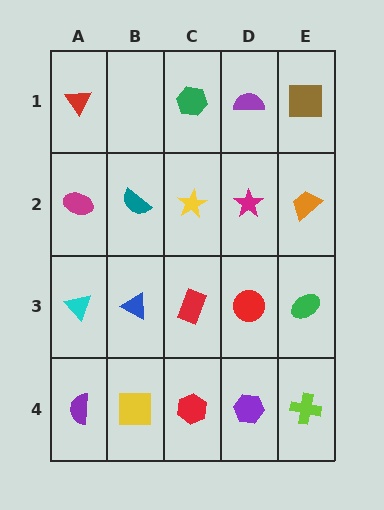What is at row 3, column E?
A green ellipse.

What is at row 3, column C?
A red rectangle.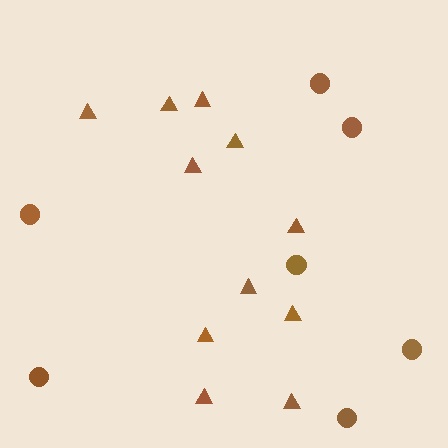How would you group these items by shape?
There are 2 groups: one group of circles (7) and one group of triangles (11).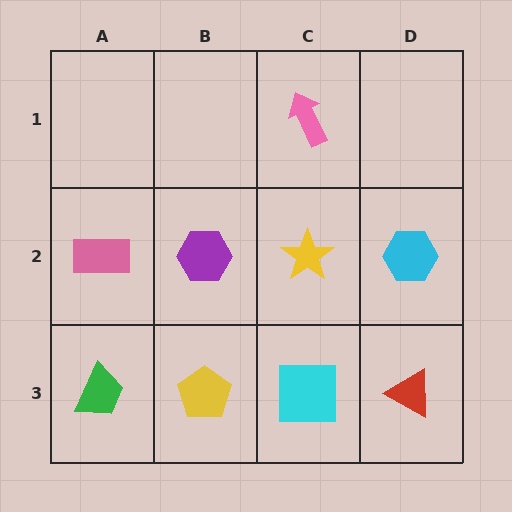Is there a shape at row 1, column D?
No, that cell is empty.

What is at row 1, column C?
A pink arrow.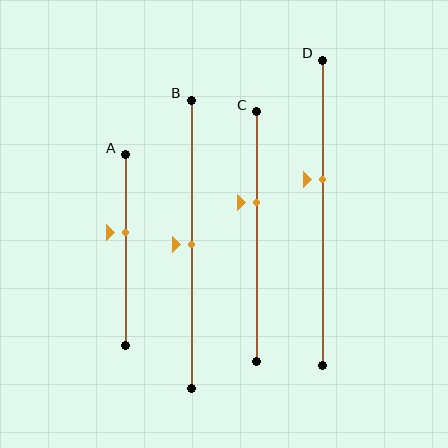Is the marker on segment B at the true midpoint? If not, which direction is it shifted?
Yes, the marker on segment B is at the true midpoint.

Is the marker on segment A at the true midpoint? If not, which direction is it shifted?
No, the marker on segment A is shifted upward by about 9% of the segment length.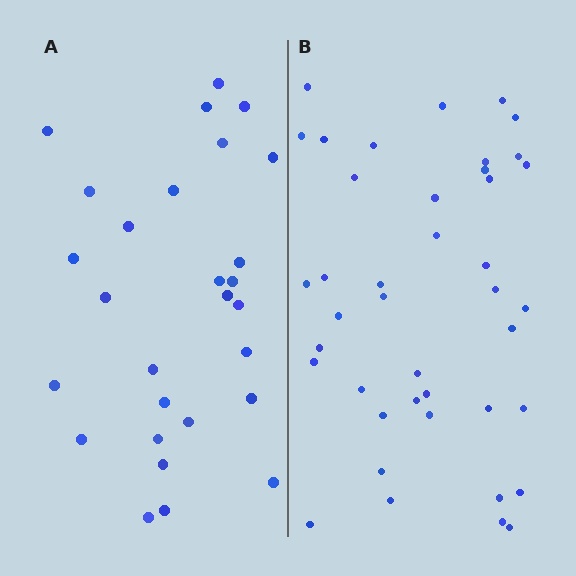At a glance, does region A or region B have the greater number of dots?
Region B (the right region) has more dots.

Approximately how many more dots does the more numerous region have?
Region B has approximately 15 more dots than region A.